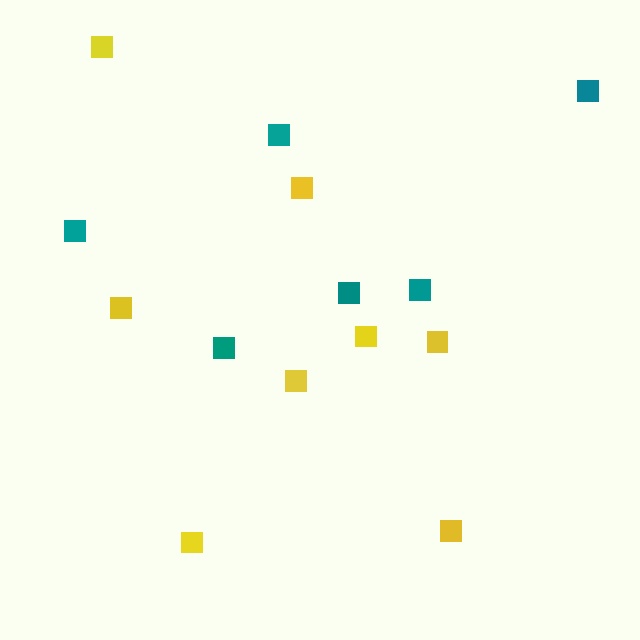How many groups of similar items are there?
There are 2 groups: one group of teal squares (6) and one group of yellow squares (8).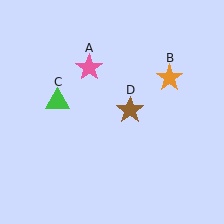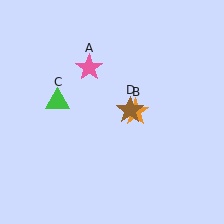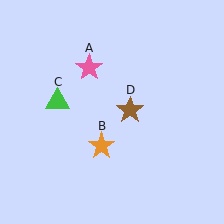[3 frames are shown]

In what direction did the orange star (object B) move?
The orange star (object B) moved down and to the left.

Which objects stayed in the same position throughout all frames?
Pink star (object A) and green triangle (object C) and brown star (object D) remained stationary.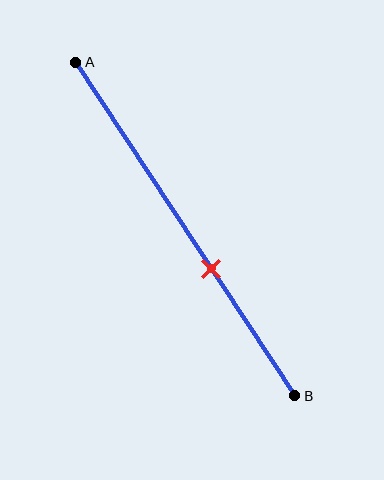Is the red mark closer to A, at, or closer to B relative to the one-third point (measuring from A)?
The red mark is closer to point B than the one-third point of segment AB.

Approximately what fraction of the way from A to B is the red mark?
The red mark is approximately 60% of the way from A to B.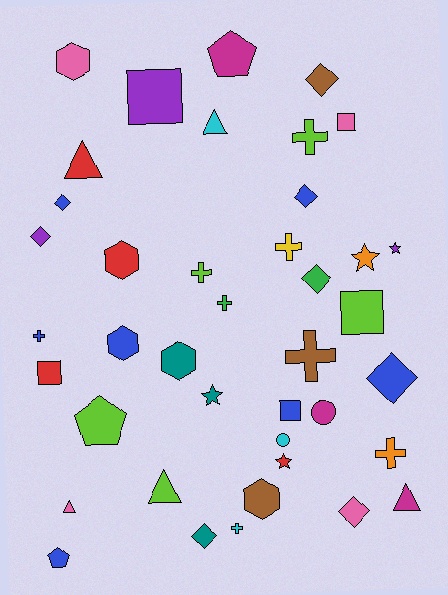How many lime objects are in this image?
There are 5 lime objects.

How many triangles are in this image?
There are 5 triangles.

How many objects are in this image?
There are 40 objects.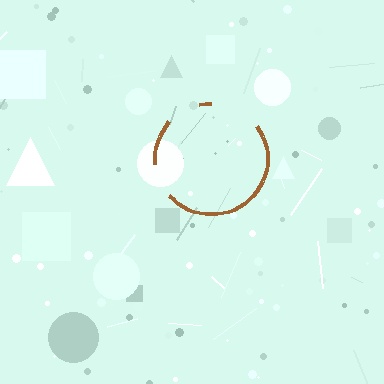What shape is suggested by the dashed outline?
The dashed outline suggests a circle.